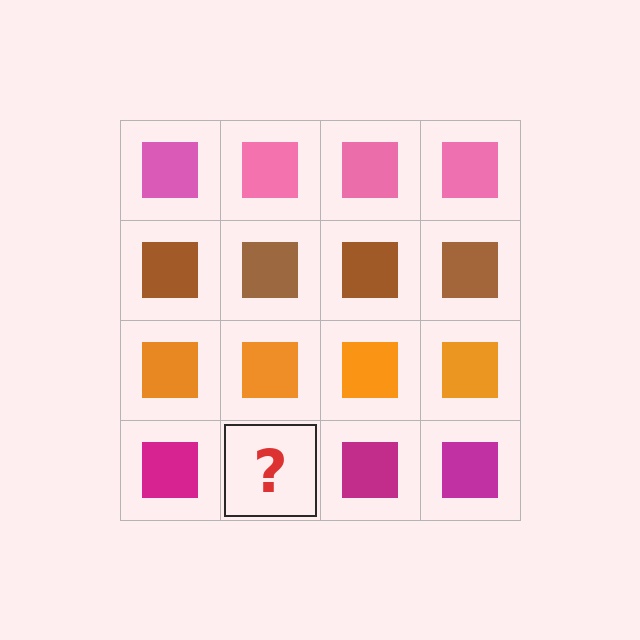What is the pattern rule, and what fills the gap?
The rule is that each row has a consistent color. The gap should be filled with a magenta square.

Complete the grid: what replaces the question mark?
The question mark should be replaced with a magenta square.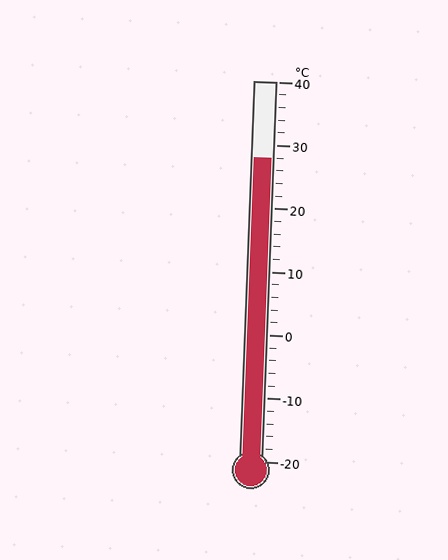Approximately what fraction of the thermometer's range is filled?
The thermometer is filled to approximately 80% of its range.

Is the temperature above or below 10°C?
The temperature is above 10°C.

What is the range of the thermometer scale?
The thermometer scale ranges from -20°C to 40°C.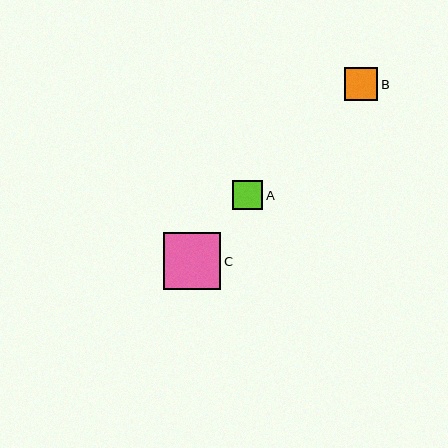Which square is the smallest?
Square A is the smallest with a size of approximately 30 pixels.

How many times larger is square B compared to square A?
Square B is approximately 1.1 times the size of square A.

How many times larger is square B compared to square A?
Square B is approximately 1.1 times the size of square A.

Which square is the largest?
Square C is the largest with a size of approximately 57 pixels.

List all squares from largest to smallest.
From largest to smallest: C, B, A.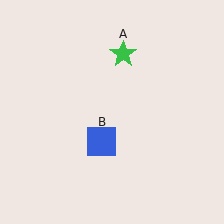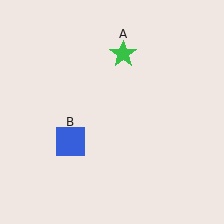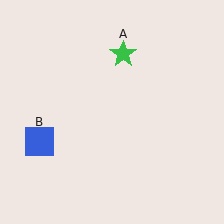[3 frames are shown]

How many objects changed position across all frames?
1 object changed position: blue square (object B).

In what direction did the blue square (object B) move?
The blue square (object B) moved left.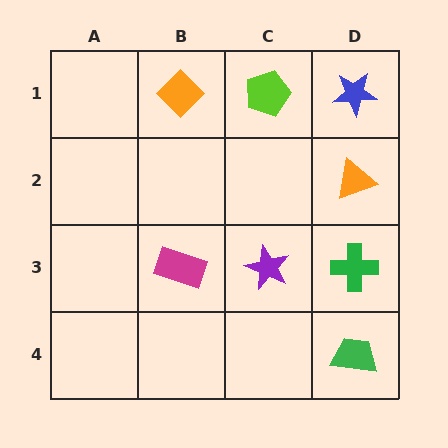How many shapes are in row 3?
3 shapes.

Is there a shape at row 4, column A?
No, that cell is empty.